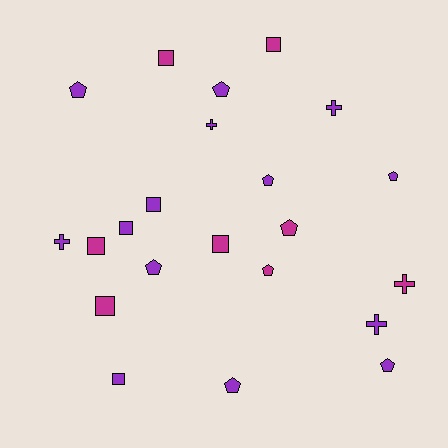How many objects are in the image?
There are 22 objects.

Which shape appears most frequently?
Pentagon, with 9 objects.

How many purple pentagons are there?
There are 7 purple pentagons.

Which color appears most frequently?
Purple, with 14 objects.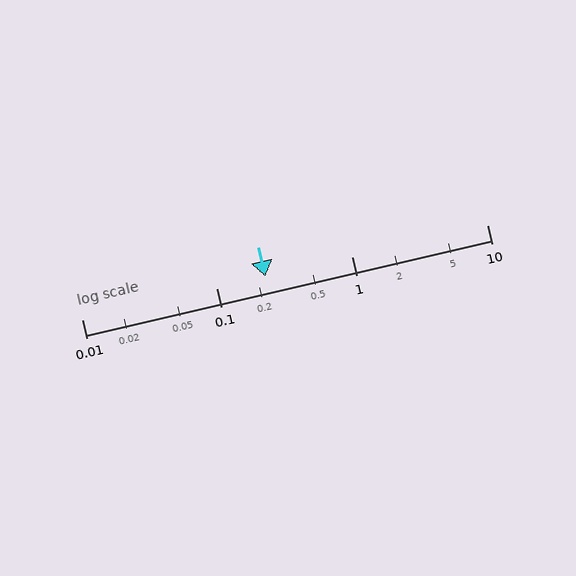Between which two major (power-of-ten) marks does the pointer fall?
The pointer is between 0.1 and 1.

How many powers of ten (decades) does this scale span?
The scale spans 3 decades, from 0.01 to 10.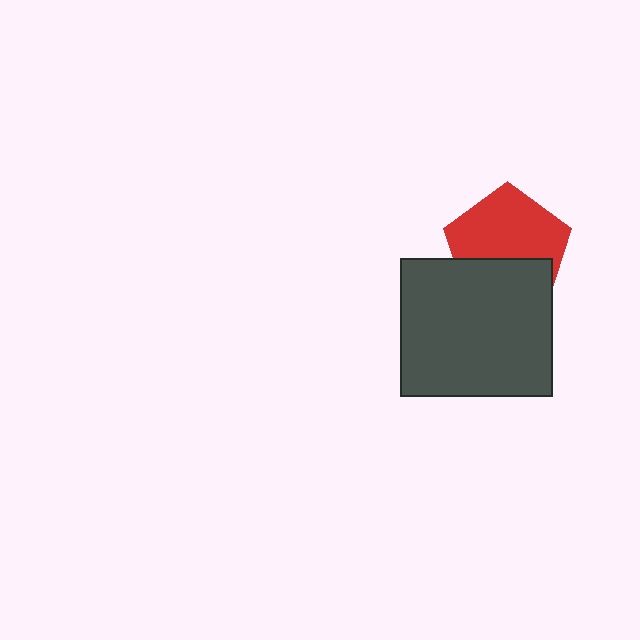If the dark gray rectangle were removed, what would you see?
You would see the complete red pentagon.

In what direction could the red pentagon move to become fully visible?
The red pentagon could move up. That would shift it out from behind the dark gray rectangle entirely.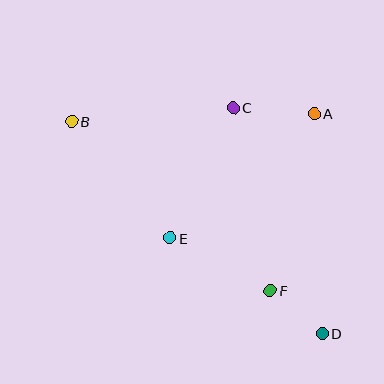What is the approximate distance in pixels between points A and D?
The distance between A and D is approximately 220 pixels.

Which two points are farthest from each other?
Points B and D are farthest from each other.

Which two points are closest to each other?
Points D and F are closest to each other.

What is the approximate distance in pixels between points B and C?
The distance between B and C is approximately 162 pixels.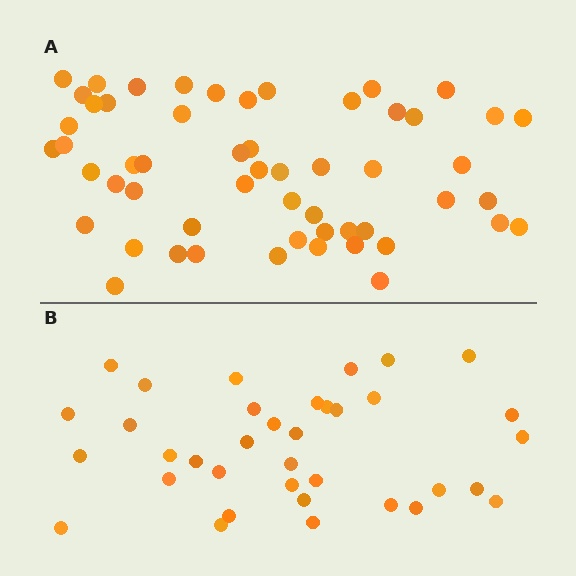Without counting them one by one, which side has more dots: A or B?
Region A (the top region) has more dots.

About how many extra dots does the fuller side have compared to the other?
Region A has approximately 20 more dots than region B.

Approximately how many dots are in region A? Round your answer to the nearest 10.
About 60 dots. (The exact count is 55, which rounds to 60.)